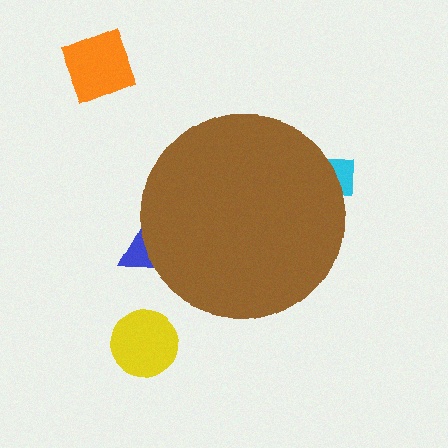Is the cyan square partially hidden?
Yes, the cyan square is partially hidden behind the brown circle.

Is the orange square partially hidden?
No, the orange square is fully visible.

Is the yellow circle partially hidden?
No, the yellow circle is fully visible.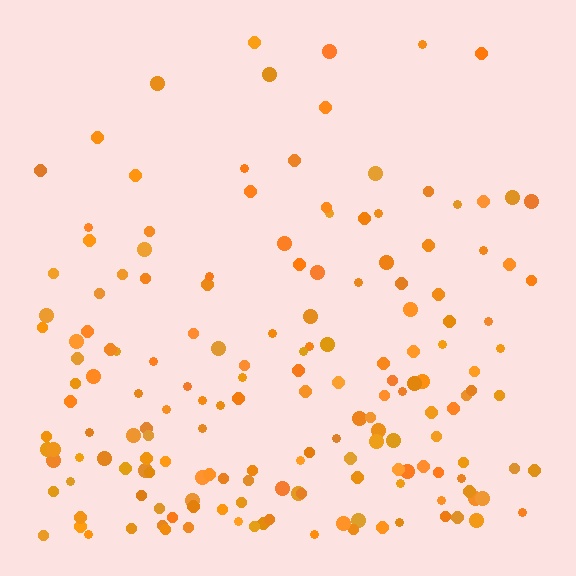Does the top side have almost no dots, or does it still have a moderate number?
Still a moderate number, just noticeably fewer than the bottom.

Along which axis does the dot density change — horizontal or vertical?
Vertical.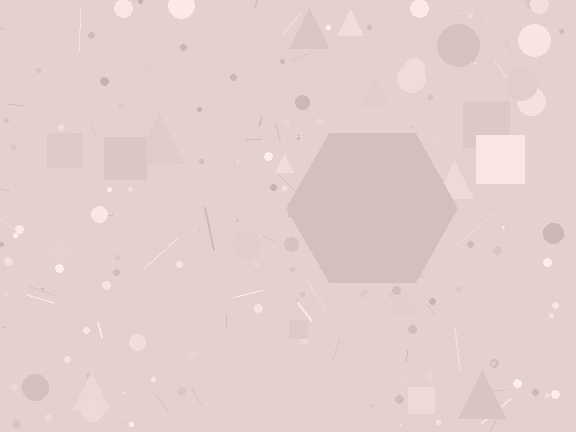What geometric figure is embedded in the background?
A hexagon is embedded in the background.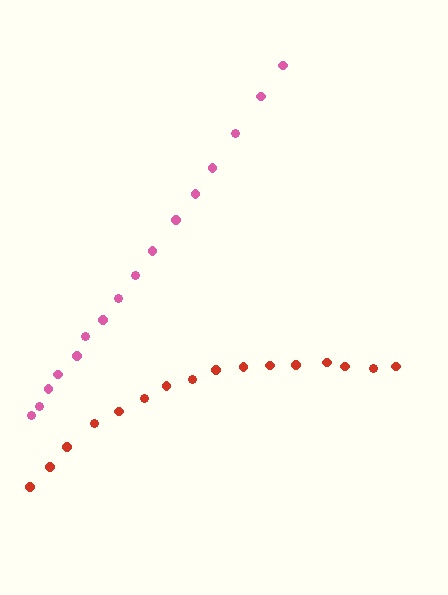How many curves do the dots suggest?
There are 2 distinct paths.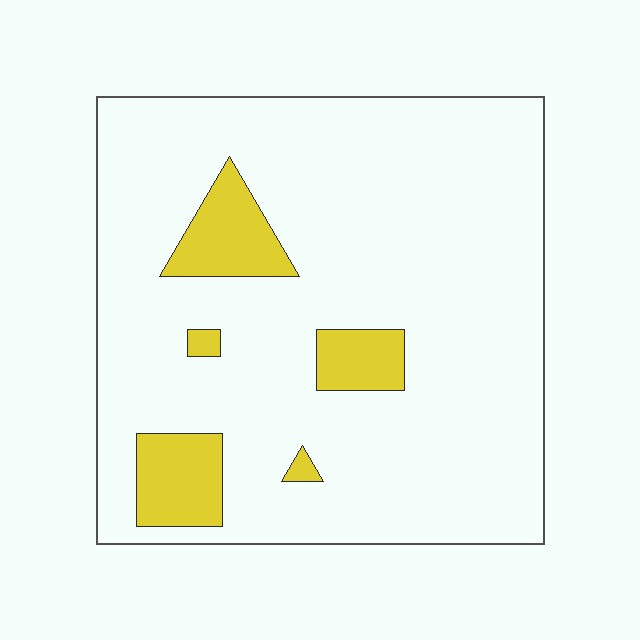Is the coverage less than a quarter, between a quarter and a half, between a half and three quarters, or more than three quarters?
Less than a quarter.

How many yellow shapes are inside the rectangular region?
5.